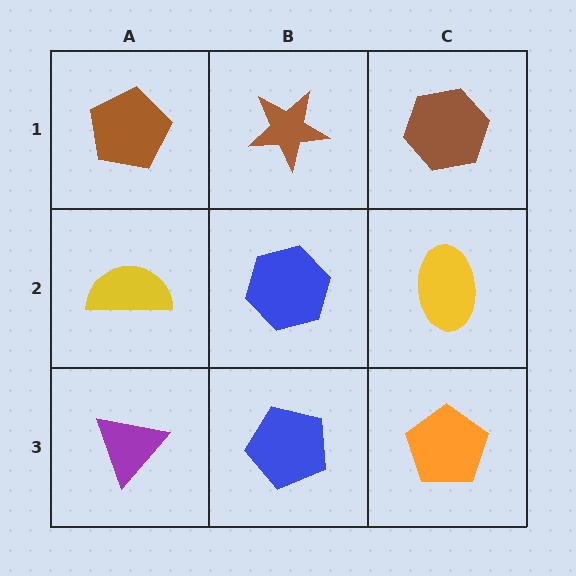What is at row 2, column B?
A blue hexagon.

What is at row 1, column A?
A brown pentagon.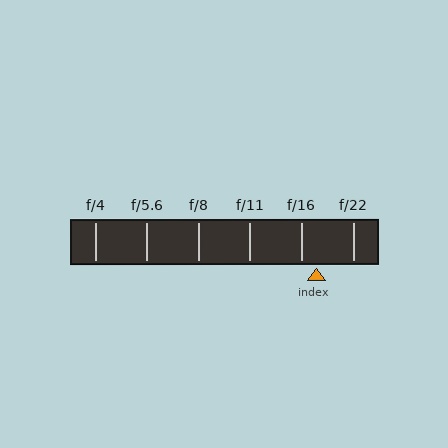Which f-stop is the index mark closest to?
The index mark is closest to f/16.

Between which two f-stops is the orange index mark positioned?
The index mark is between f/16 and f/22.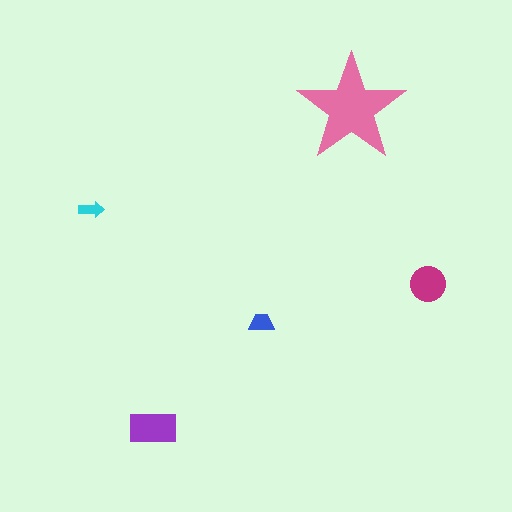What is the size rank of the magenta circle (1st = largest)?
3rd.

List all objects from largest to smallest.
The pink star, the purple rectangle, the magenta circle, the blue trapezoid, the cyan arrow.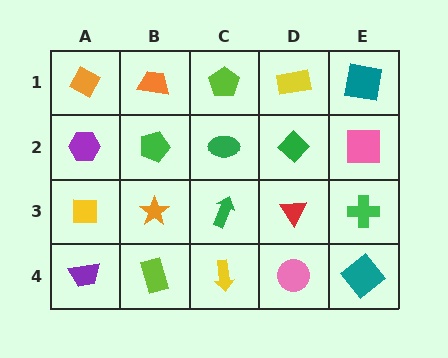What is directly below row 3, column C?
A yellow arrow.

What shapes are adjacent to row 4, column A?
A yellow square (row 3, column A), a lime rectangle (row 4, column B).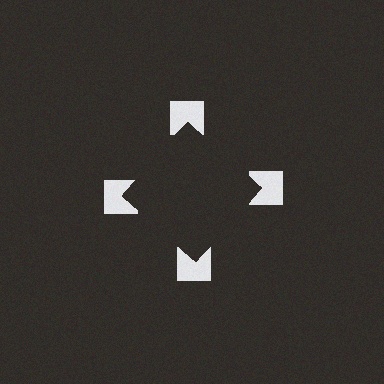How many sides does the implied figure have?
4 sides.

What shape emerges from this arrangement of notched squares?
An illusory square — its edges are inferred from the aligned wedge cuts in the notched squares, not physically drawn.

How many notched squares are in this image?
There are 4 — one at each vertex of the illusory square.